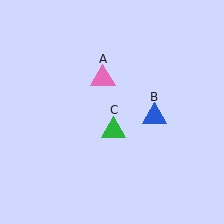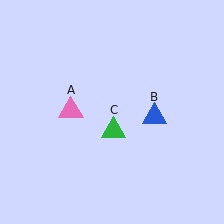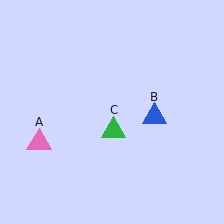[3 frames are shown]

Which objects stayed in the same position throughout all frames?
Blue triangle (object B) and green triangle (object C) remained stationary.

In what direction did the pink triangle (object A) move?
The pink triangle (object A) moved down and to the left.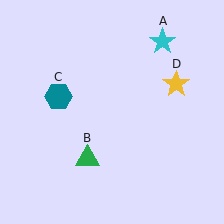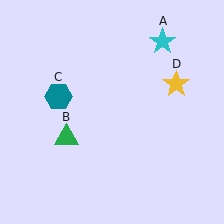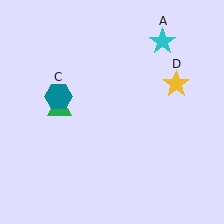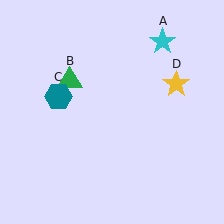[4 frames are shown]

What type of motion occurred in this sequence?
The green triangle (object B) rotated clockwise around the center of the scene.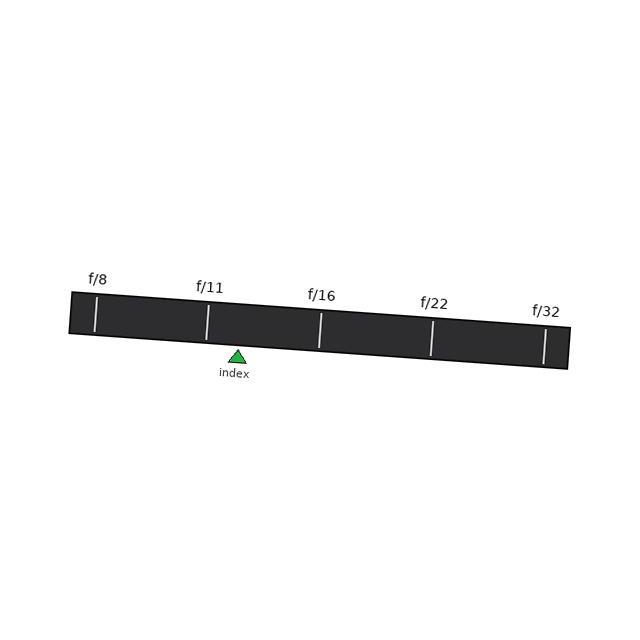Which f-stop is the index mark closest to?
The index mark is closest to f/11.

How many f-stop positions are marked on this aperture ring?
There are 5 f-stop positions marked.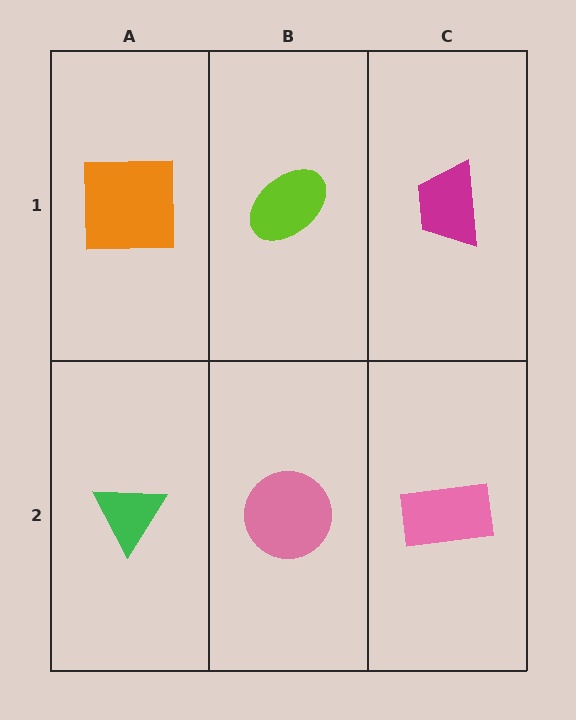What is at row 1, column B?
A lime ellipse.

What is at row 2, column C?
A pink rectangle.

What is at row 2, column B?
A pink circle.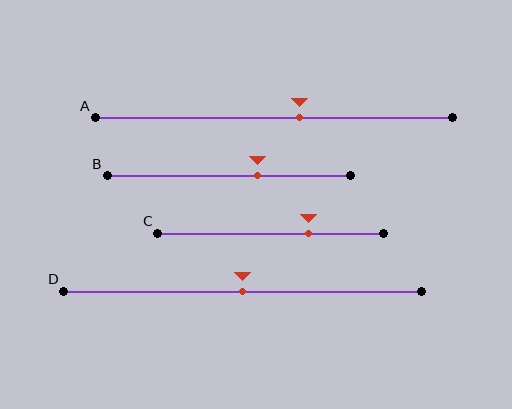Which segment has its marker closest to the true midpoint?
Segment D has its marker closest to the true midpoint.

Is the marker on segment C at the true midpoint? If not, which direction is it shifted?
No, the marker on segment C is shifted to the right by about 17% of the segment length.